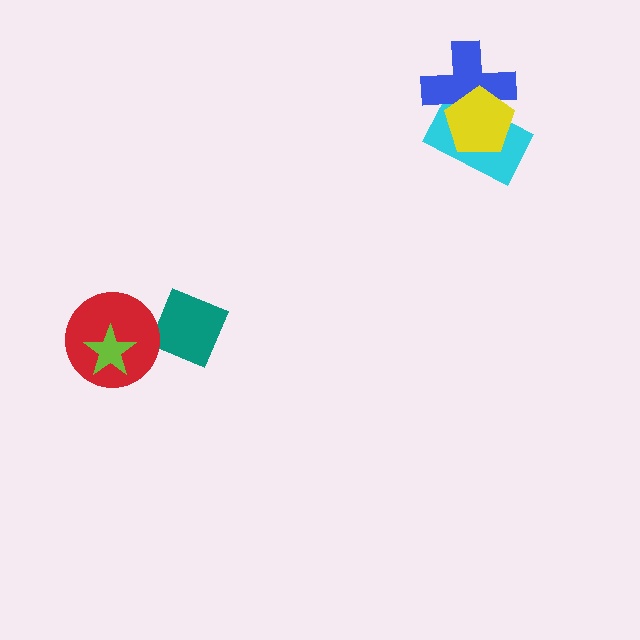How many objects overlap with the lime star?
1 object overlaps with the lime star.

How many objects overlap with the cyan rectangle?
2 objects overlap with the cyan rectangle.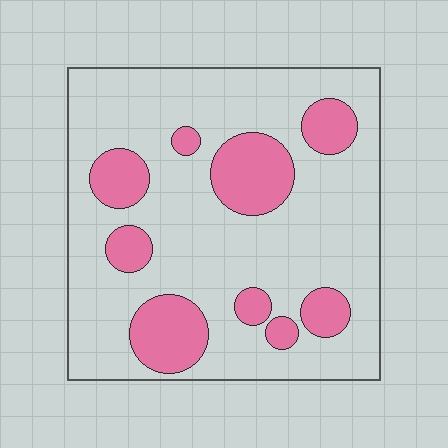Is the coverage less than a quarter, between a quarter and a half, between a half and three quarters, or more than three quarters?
Less than a quarter.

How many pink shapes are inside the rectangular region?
9.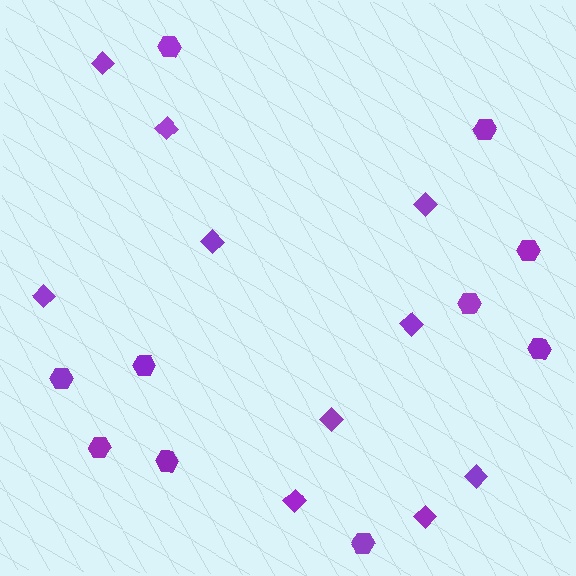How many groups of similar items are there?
There are 2 groups: one group of diamonds (10) and one group of hexagons (10).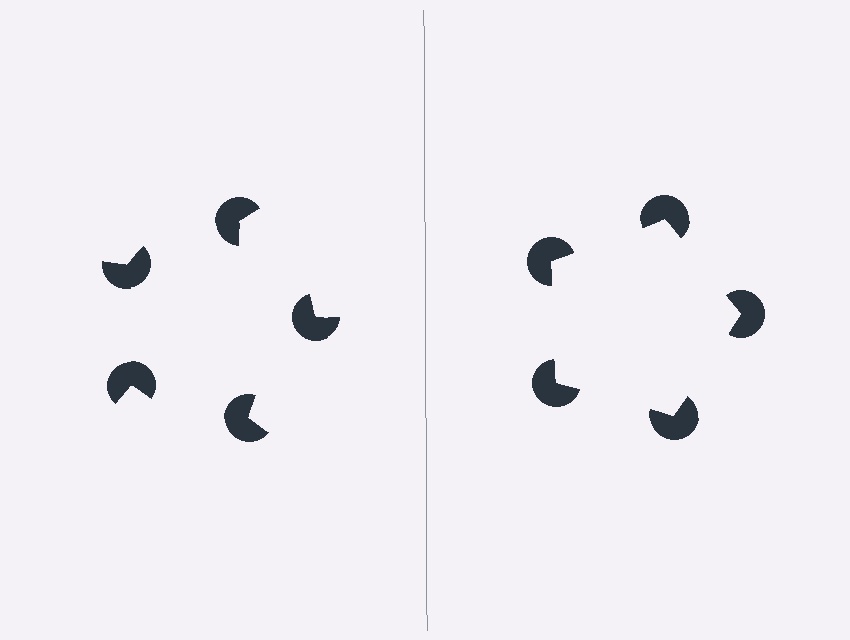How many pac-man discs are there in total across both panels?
10 — 5 on each side.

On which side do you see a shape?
An illusory pentagon appears on the right side. On the left side the wedge cuts are rotated, so no coherent shape forms.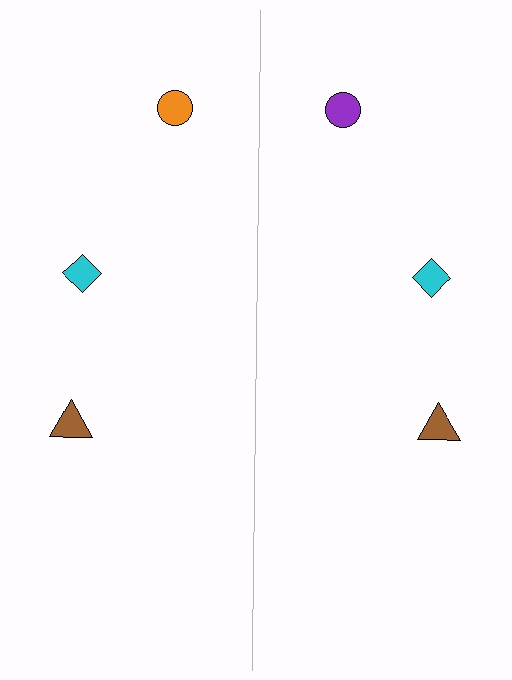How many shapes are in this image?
There are 6 shapes in this image.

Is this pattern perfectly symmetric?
No, the pattern is not perfectly symmetric. The purple circle on the right side breaks the symmetry — its mirror counterpart is orange.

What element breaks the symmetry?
The purple circle on the right side breaks the symmetry — its mirror counterpart is orange.